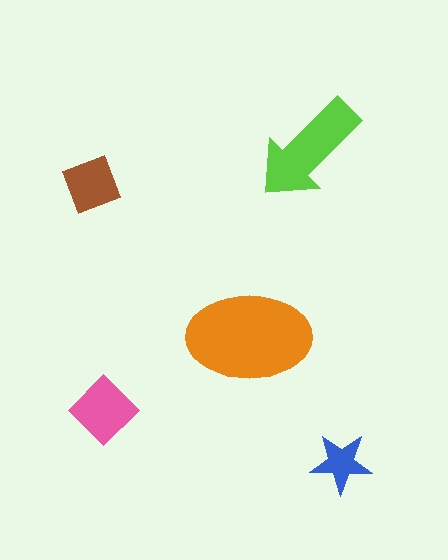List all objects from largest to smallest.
The orange ellipse, the lime arrow, the pink diamond, the brown square, the blue star.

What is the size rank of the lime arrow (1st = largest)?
2nd.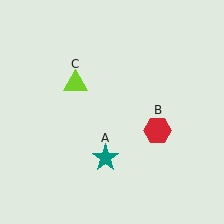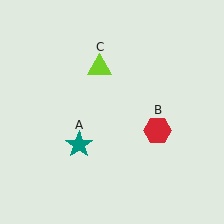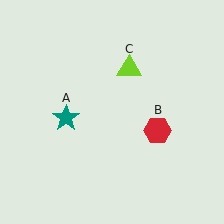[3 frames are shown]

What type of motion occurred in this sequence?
The teal star (object A), lime triangle (object C) rotated clockwise around the center of the scene.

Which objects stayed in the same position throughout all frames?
Red hexagon (object B) remained stationary.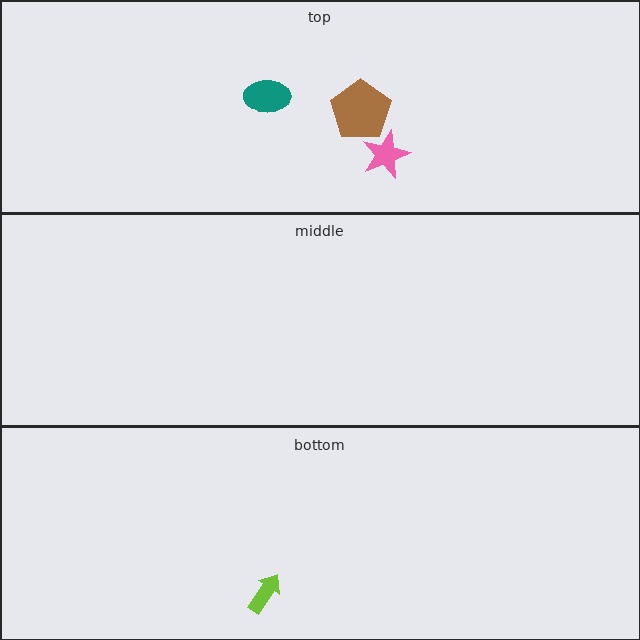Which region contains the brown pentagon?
The top region.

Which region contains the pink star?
The top region.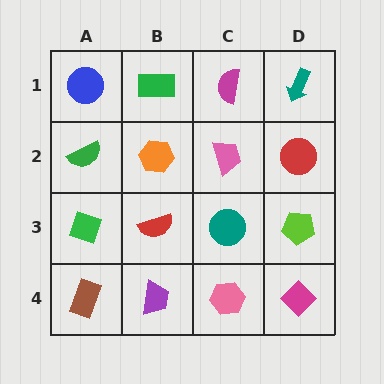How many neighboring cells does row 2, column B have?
4.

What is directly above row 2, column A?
A blue circle.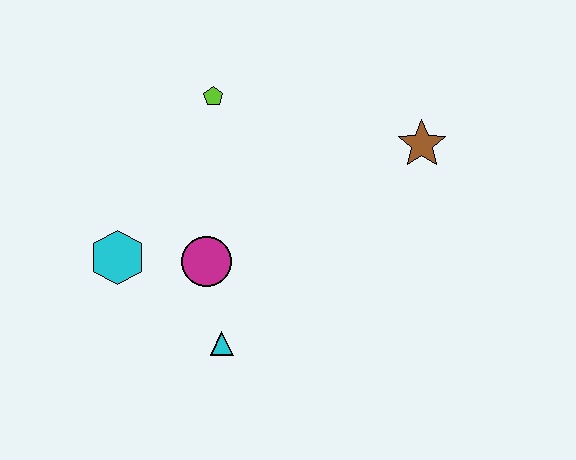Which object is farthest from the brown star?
The cyan hexagon is farthest from the brown star.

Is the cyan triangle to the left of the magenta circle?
No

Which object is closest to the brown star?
The lime pentagon is closest to the brown star.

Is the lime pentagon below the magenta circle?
No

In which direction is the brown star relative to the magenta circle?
The brown star is to the right of the magenta circle.